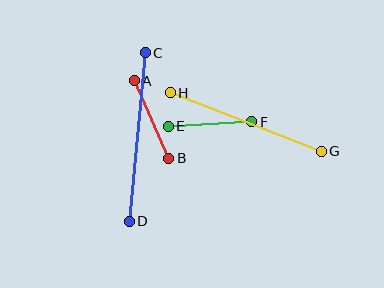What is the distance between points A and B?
The distance is approximately 85 pixels.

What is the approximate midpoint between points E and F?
The midpoint is at approximately (210, 124) pixels.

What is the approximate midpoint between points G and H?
The midpoint is at approximately (246, 122) pixels.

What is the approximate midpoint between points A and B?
The midpoint is at approximately (151, 120) pixels.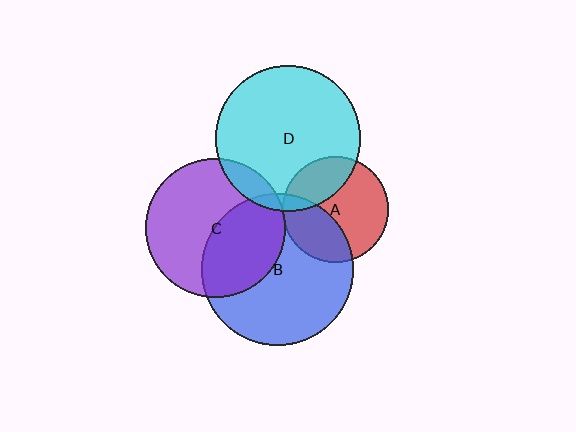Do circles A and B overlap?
Yes.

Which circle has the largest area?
Circle B (blue).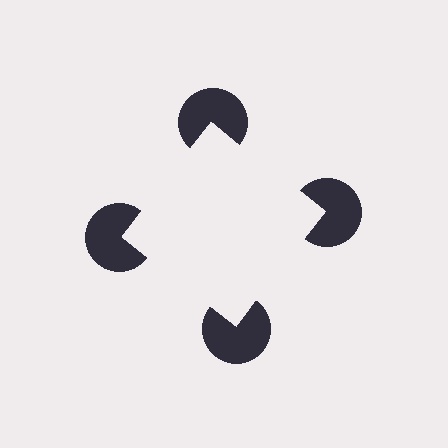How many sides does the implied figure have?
4 sides.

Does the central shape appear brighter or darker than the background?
It typically appears slightly brighter than the background, even though no actual brightness change is drawn.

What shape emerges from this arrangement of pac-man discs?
An illusory square — its edges are inferred from the aligned wedge cuts in the pac-man discs, not physically drawn.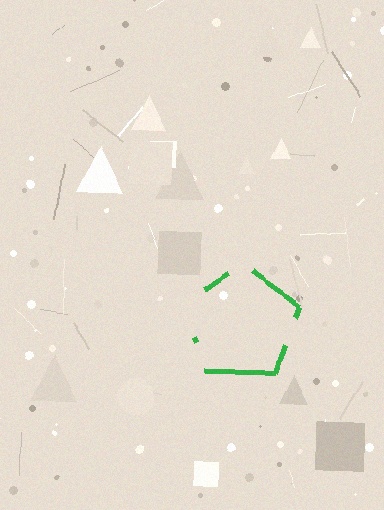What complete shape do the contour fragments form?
The contour fragments form a pentagon.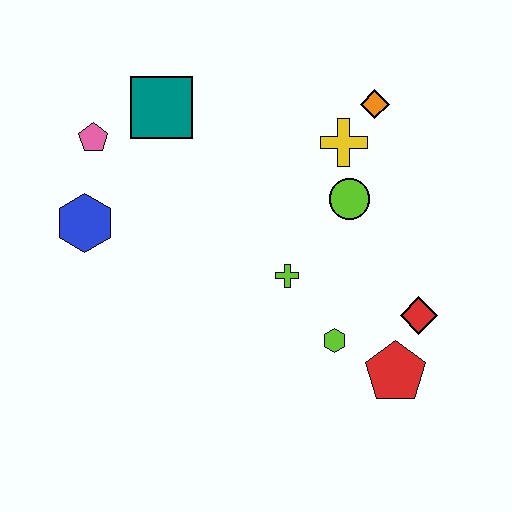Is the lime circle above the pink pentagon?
No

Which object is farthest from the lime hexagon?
The pink pentagon is farthest from the lime hexagon.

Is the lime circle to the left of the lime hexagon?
No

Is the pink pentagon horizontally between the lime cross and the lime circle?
No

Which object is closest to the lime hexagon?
The red pentagon is closest to the lime hexagon.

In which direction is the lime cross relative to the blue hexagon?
The lime cross is to the right of the blue hexagon.